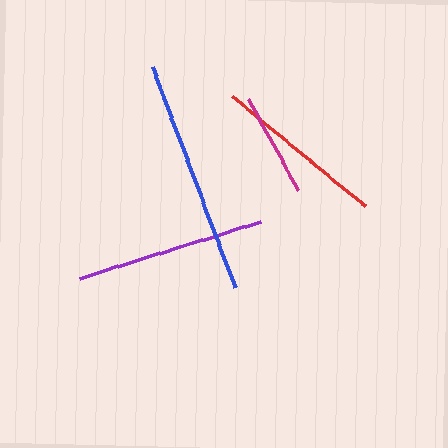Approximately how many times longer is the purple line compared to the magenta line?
The purple line is approximately 1.8 times the length of the magenta line.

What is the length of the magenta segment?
The magenta segment is approximately 104 pixels long.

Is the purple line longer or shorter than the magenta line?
The purple line is longer than the magenta line.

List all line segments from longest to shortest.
From longest to shortest: blue, purple, red, magenta.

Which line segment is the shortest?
The magenta line is the shortest at approximately 104 pixels.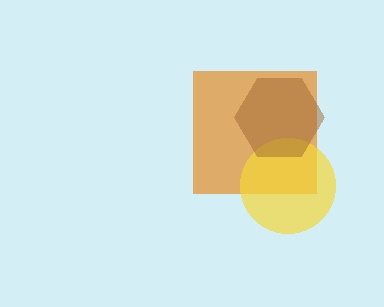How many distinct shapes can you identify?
There are 3 distinct shapes: an orange square, a yellow circle, a brown hexagon.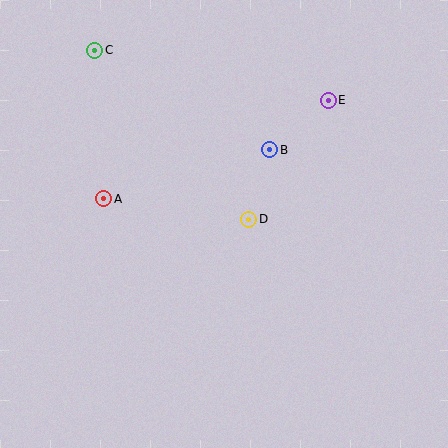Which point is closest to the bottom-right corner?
Point D is closest to the bottom-right corner.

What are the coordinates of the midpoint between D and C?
The midpoint between D and C is at (172, 135).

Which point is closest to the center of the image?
Point D at (249, 220) is closest to the center.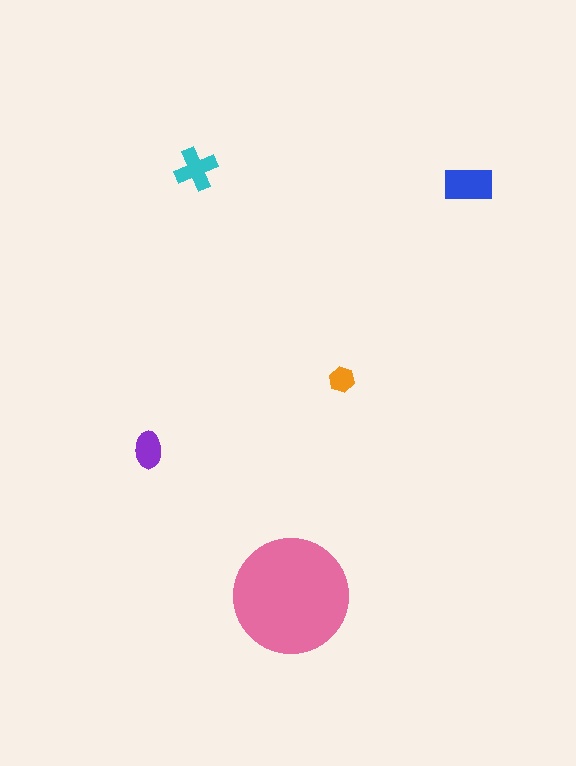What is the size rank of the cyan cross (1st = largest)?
3rd.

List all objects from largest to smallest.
The pink circle, the blue rectangle, the cyan cross, the purple ellipse, the orange hexagon.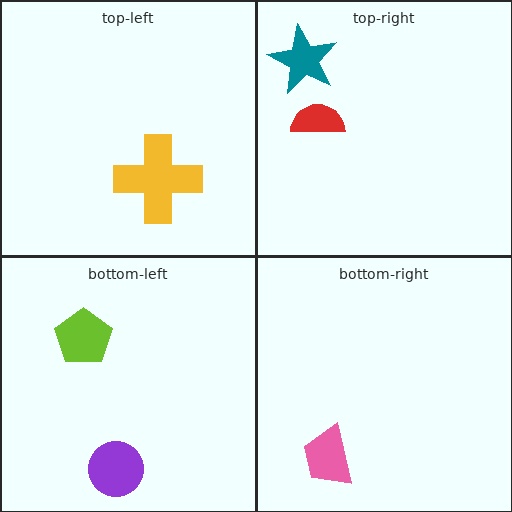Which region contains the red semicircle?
The top-right region.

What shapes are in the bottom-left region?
The purple circle, the lime pentagon.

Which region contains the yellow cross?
The top-left region.